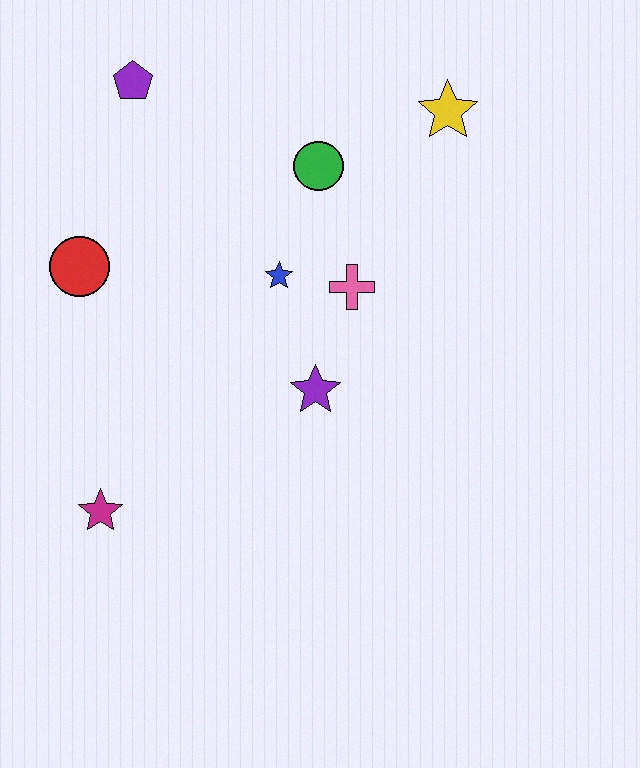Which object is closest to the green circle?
The blue star is closest to the green circle.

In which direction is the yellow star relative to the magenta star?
The yellow star is above the magenta star.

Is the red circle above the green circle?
No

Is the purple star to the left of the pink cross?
Yes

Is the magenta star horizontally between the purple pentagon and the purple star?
No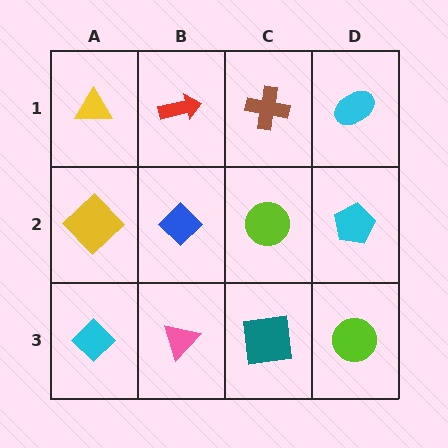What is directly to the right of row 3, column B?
A teal square.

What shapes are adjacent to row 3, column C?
A lime circle (row 2, column C), a pink triangle (row 3, column B), a lime circle (row 3, column D).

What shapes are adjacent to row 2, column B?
A red arrow (row 1, column B), a pink triangle (row 3, column B), a yellow diamond (row 2, column A), a lime circle (row 2, column C).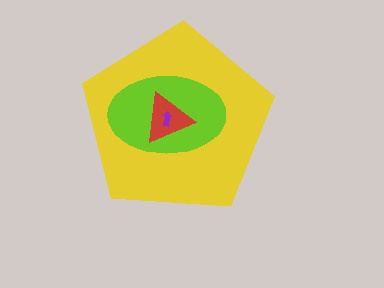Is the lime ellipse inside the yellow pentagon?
Yes.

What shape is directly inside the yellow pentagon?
The lime ellipse.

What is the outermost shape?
The yellow pentagon.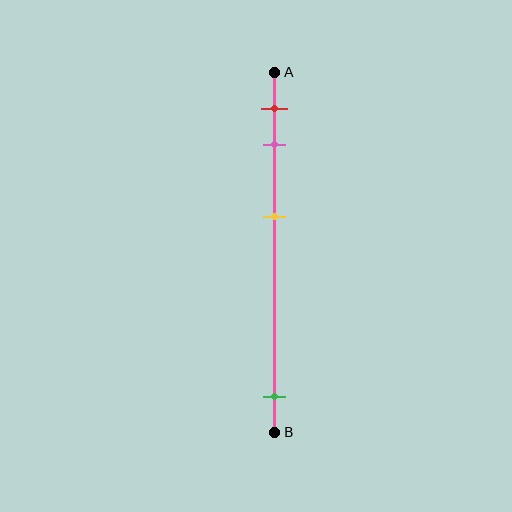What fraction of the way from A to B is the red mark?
The red mark is approximately 10% (0.1) of the way from A to B.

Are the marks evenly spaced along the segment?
No, the marks are not evenly spaced.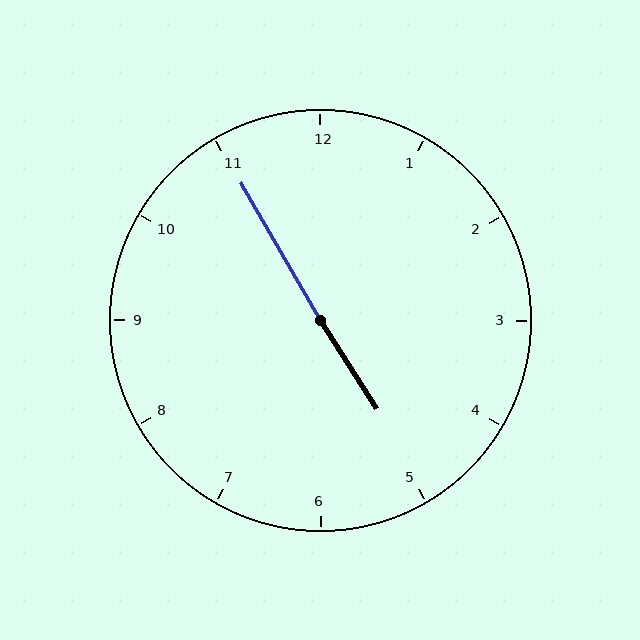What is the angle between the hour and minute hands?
Approximately 178 degrees.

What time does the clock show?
4:55.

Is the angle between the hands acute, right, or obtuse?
It is obtuse.